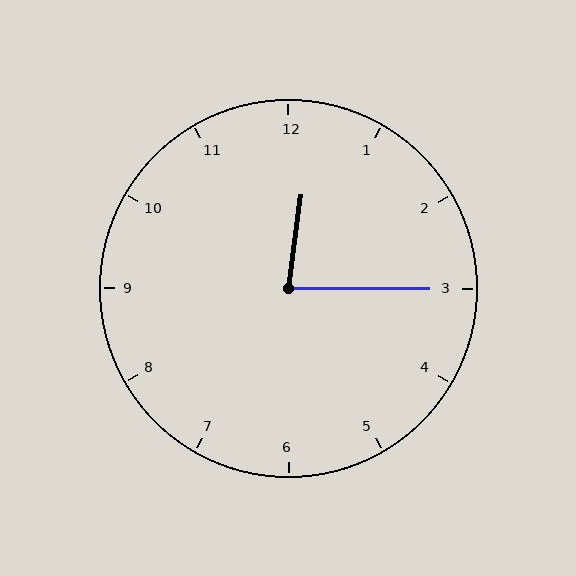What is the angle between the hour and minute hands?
Approximately 82 degrees.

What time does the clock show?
12:15.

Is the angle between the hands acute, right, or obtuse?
It is acute.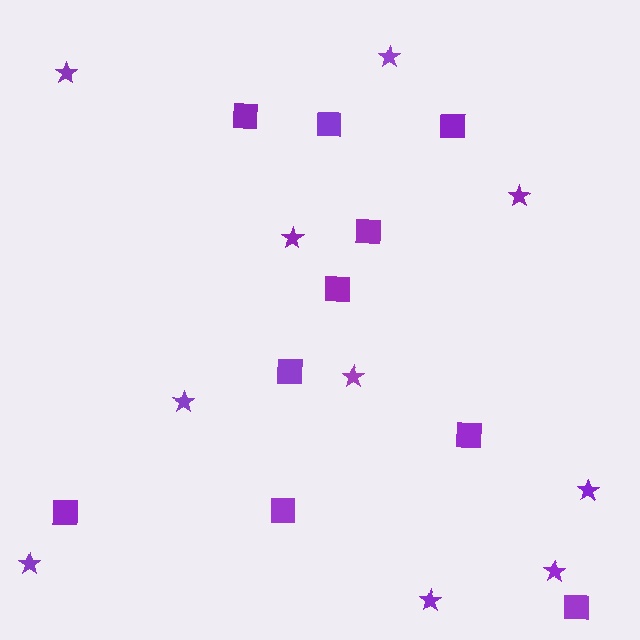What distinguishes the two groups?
There are 2 groups: one group of squares (10) and one group of stars (10).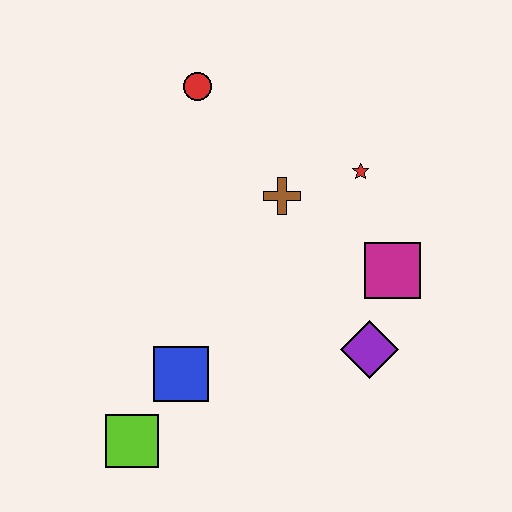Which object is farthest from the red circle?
The lime square is farthest from the red circle.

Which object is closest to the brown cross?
The red star is closest to the brown cross.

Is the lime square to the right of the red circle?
No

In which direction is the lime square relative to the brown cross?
The lime square is below the brown cross.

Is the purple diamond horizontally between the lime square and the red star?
No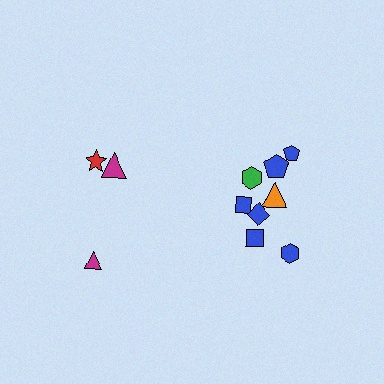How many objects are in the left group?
There are 3 objects.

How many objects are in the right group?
There are 8 objects.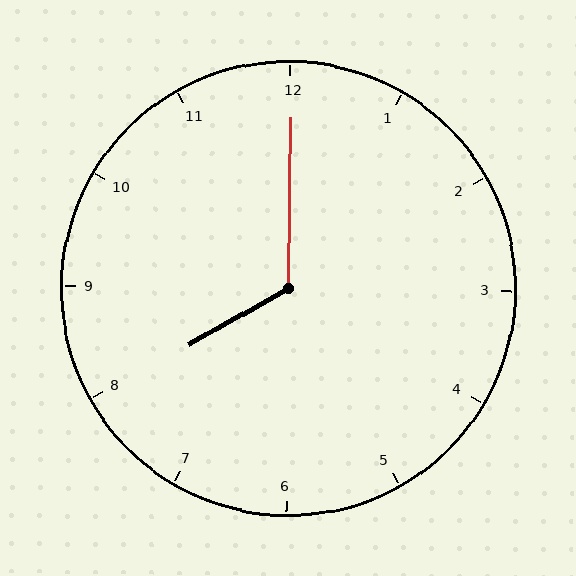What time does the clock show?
8:00.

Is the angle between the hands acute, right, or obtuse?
It is obtuse.